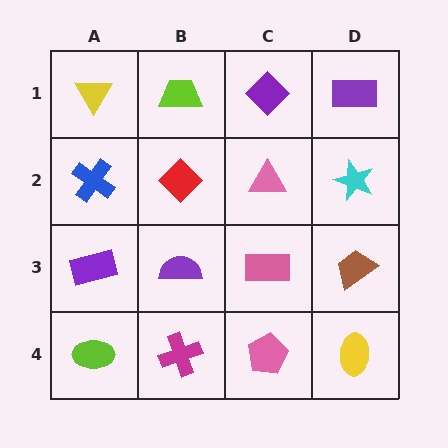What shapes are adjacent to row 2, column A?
A yellow triangle (row 1, column A), a purple rectangle (row 3, column A), a red diamond (row 2, column B).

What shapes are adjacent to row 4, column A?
A purple rectangle (row 3, column A), a magenta cross (row 4, column B).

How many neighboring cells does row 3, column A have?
3.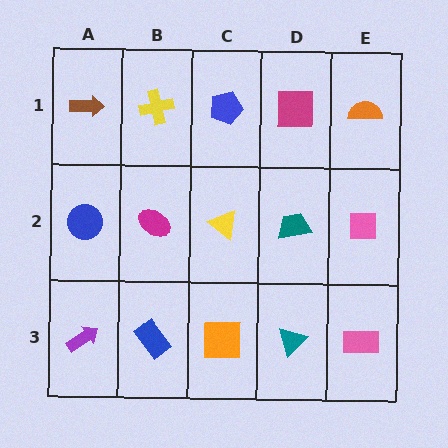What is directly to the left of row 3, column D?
An orange square.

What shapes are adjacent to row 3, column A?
A blue circle (row 2, column A), a blue rectangle (row 3, column B).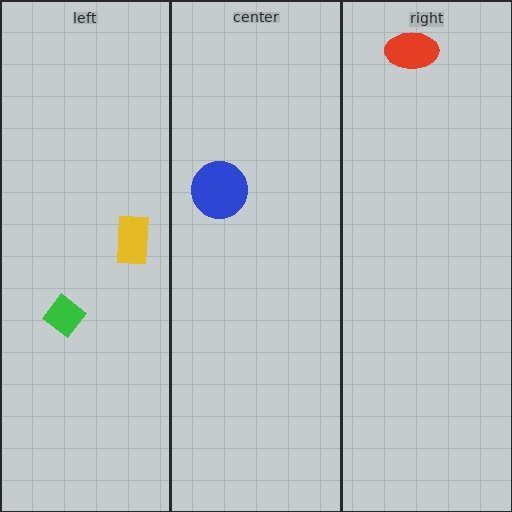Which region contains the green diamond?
The left region.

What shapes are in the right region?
The red ellipse.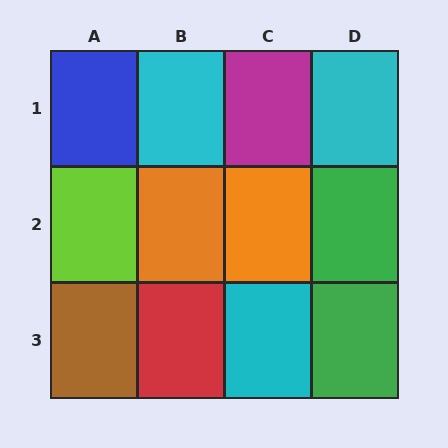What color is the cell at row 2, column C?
Orange.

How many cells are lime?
1 cell is lime.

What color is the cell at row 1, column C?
Magenta.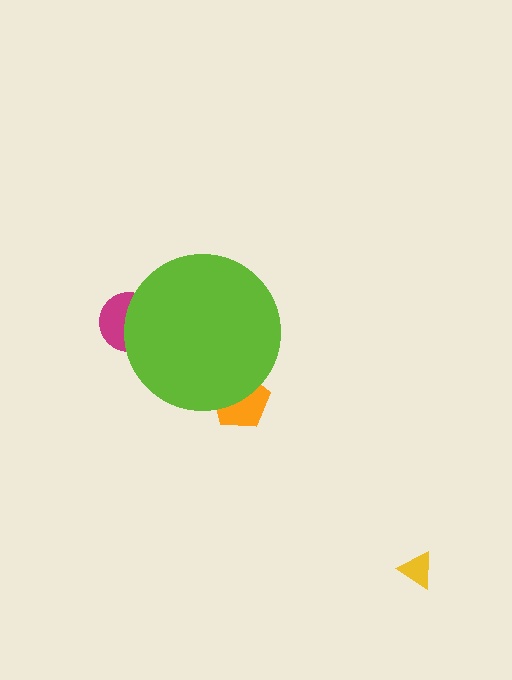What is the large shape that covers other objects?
A lime circle.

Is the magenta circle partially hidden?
Yes, the magenta circle is partially hidden behind the lime circle.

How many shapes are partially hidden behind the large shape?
2 shapes are partially hidden.